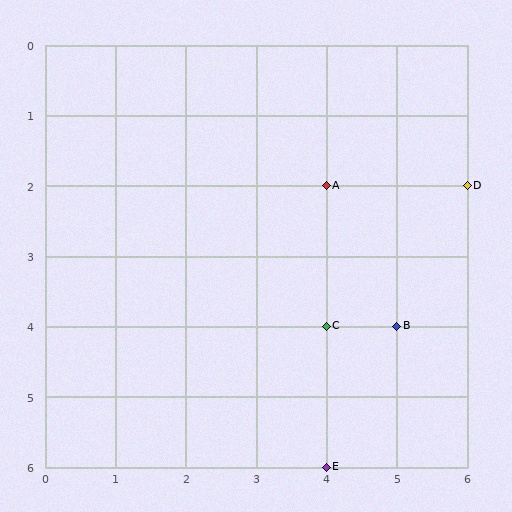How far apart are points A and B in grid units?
Points A and B are 1 column and 2 rows apart (about 2.2 grid units diagonally).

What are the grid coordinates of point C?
Point C is at grid coordinates (4, 4).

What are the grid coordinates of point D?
Point D is at grid coordinates (6, 2).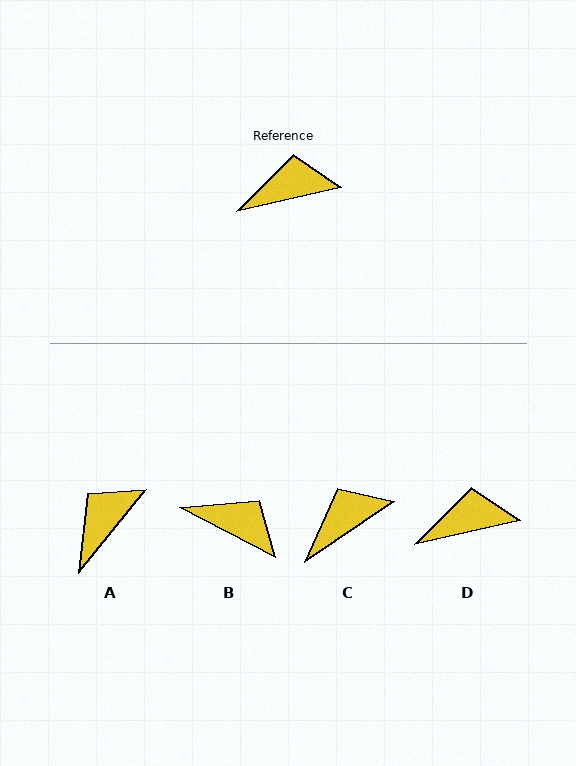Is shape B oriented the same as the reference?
No, it is off by about 41 degrees.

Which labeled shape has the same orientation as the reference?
D.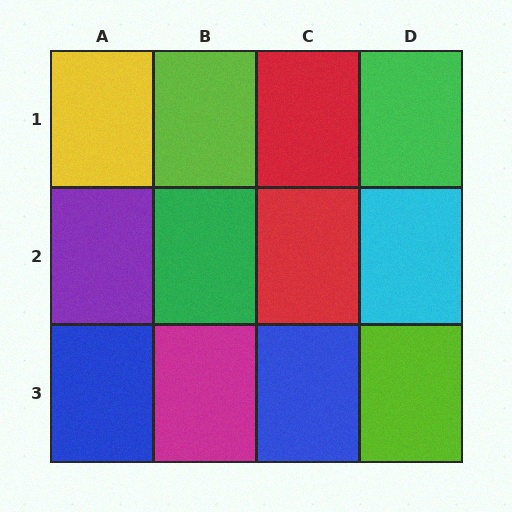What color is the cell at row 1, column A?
Yellow.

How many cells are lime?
2 cells are lime.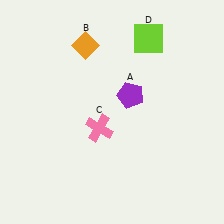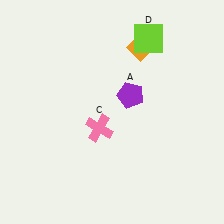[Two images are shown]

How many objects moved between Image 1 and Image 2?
1 object moved between the two images.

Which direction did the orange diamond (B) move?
The orange diamond (B) moved right.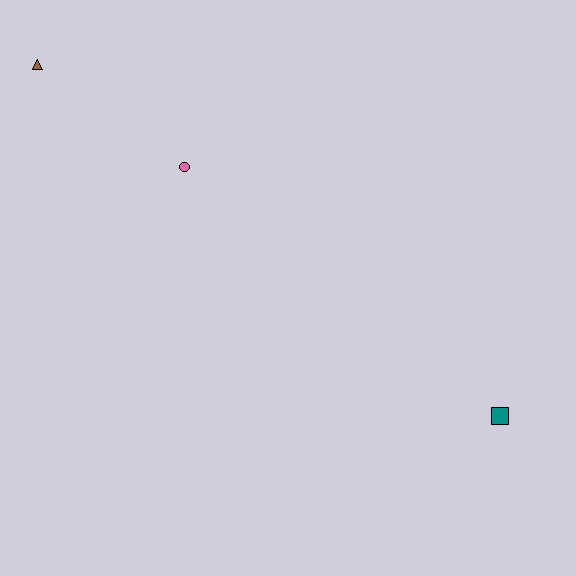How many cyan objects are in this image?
There are no cyan objects.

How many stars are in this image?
There are no stars.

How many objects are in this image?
There are 3 objects.